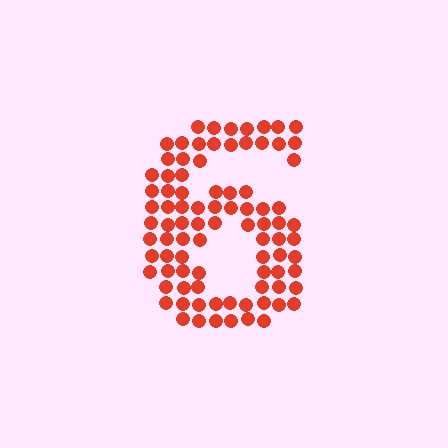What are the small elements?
The small elements are circles.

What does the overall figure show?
The overall figure shows the digit 6.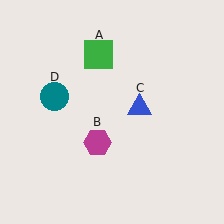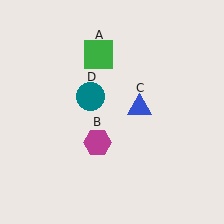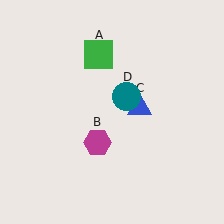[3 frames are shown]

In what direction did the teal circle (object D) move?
The teal circle (object D) moved right.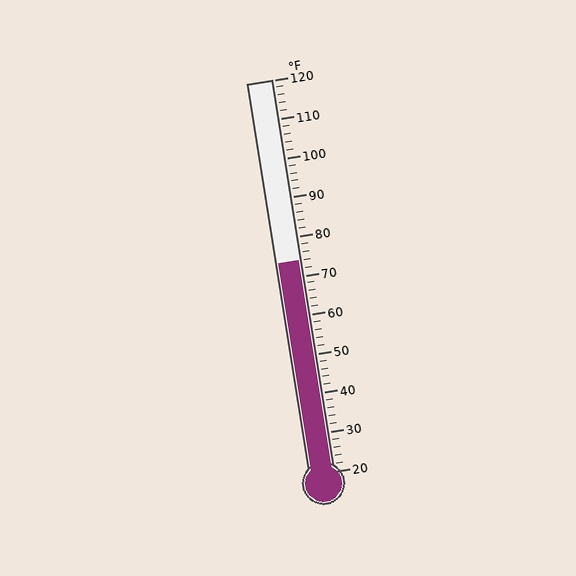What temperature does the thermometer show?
The thermometer shows approximately 74°F.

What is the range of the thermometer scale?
The thermometer scale ranges from 20°F to 120°F.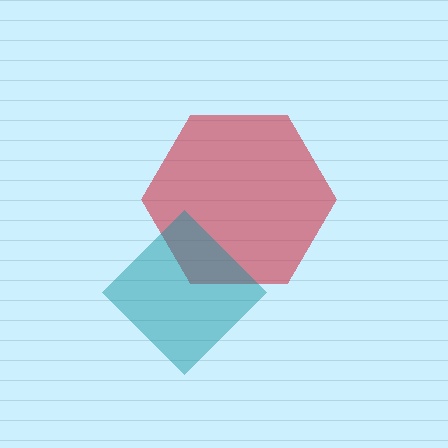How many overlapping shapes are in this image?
There are 2 overlapping shapes in the image.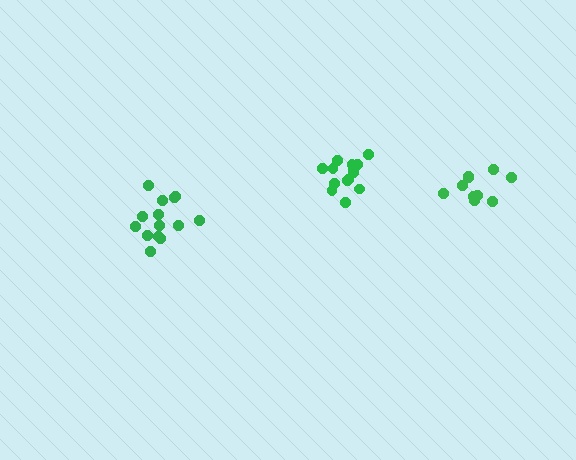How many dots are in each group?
Group 1: 14 dots, Group 2: 10 dots, Group 3: 14 dots (38 total).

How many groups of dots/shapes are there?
There are 3 groups.